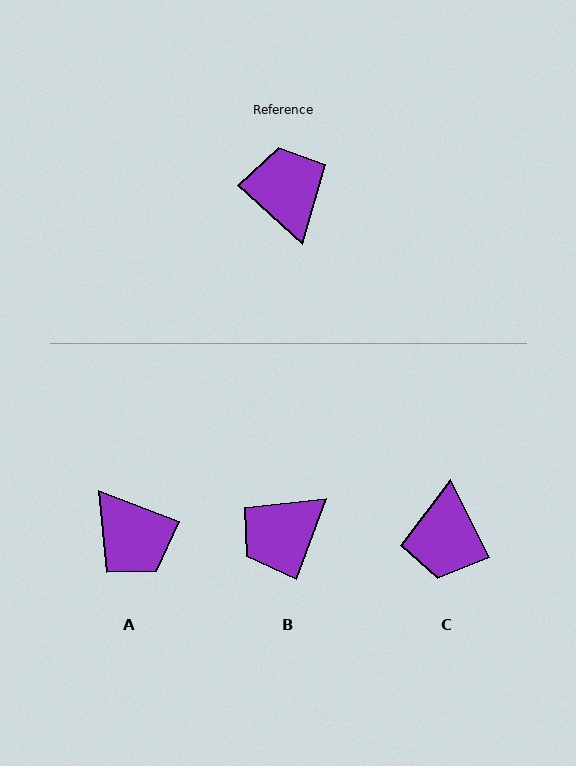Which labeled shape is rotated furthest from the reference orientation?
C, about 159 degrees away.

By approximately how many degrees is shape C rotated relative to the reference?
Approximately 159 degrees counter-clockwise.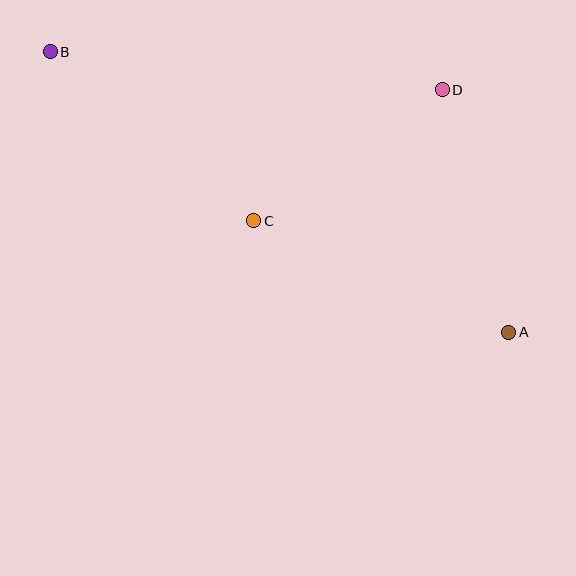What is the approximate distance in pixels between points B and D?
The distance between B and D is approximately 394 pixels.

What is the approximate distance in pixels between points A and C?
The distance between A and C is approximately 278 pixels.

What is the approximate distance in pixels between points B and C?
The distance between B and C is approximately 265 pixels.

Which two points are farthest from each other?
Points A and B are farthest from each other.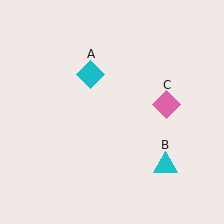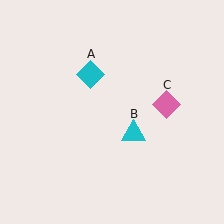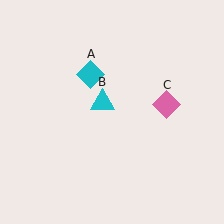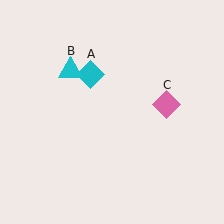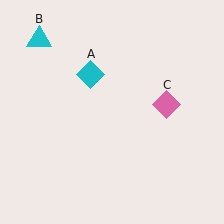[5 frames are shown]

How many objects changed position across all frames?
1 object changed position: cyan triangle (object B).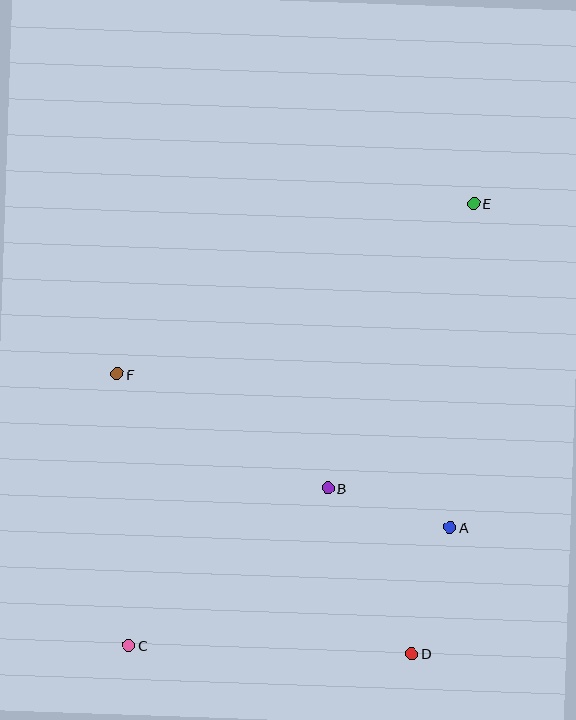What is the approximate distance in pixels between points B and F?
The distance between B and F is approximately 240 pixels.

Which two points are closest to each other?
Points A and B are closest to each other.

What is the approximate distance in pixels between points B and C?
The distance between B and C is approximately 254 pixels.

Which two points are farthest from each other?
Points C and E are farthest from each other.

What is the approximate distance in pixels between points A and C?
The distance between A and C is approximately 342 pixels.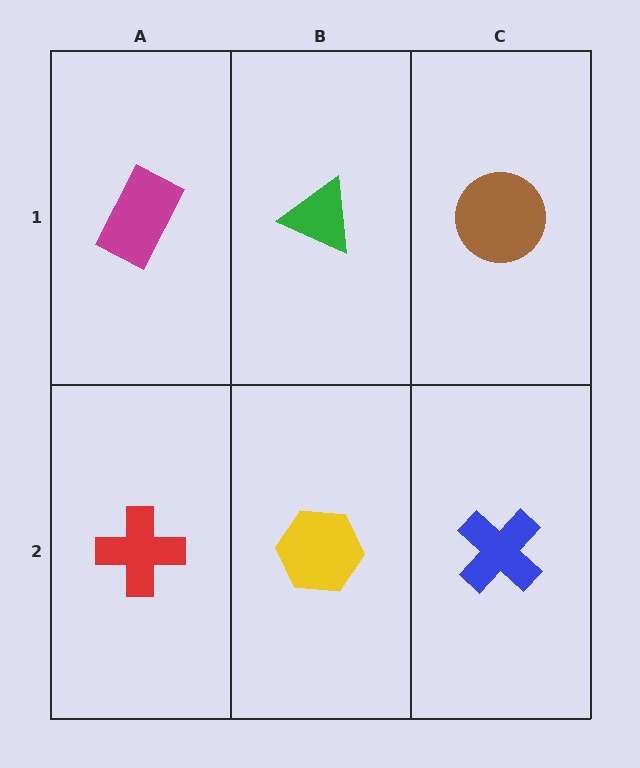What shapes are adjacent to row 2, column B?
A green triangle (row 1, column B), a red cross (row 2, column A), a blue cross (row 2, column C).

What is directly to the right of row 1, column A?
A green triangle.